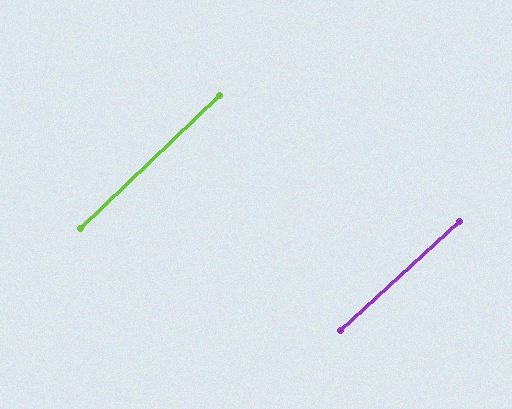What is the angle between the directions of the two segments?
Approximately 1 degree.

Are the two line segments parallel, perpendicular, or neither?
Parallel — their directions differ by only 1.1°.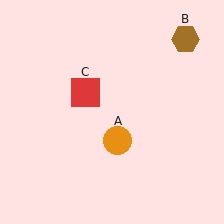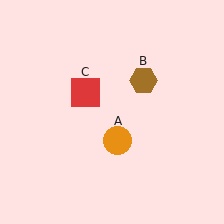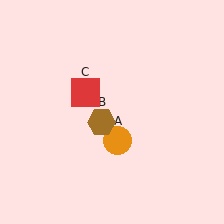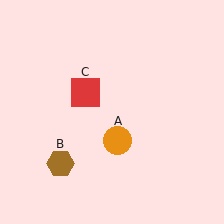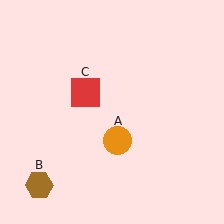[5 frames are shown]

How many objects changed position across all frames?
1 object changed position: brown hexagon (object B).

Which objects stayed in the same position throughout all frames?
Orange circle (object A) and red square (object C) remained stationary.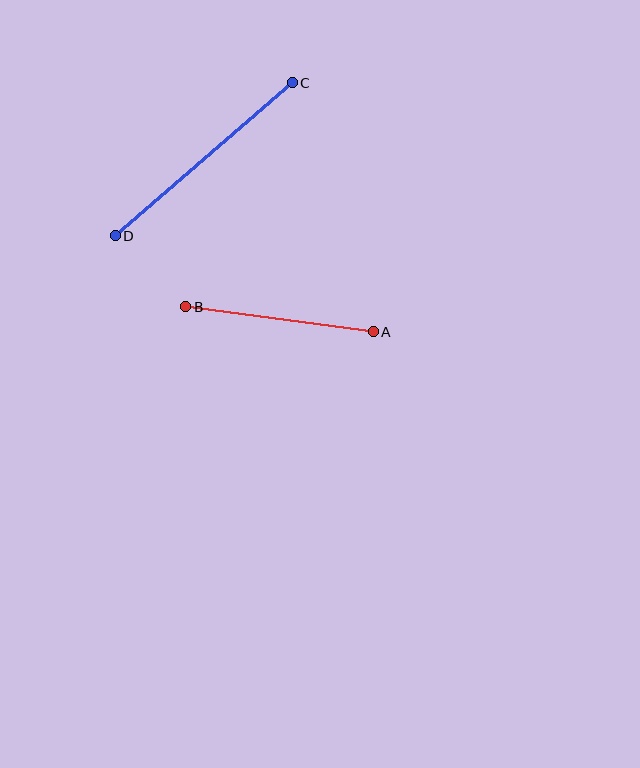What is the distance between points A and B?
The distance is approximately 189 pixels.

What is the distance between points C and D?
The distance is approximately 234 pixels.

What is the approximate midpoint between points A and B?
The midpoint is at approximately (280, 319) pixels.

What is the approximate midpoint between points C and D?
The midpoint is at approximately (204, 159) pixels.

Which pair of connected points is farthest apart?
Points C and D are farthest apart.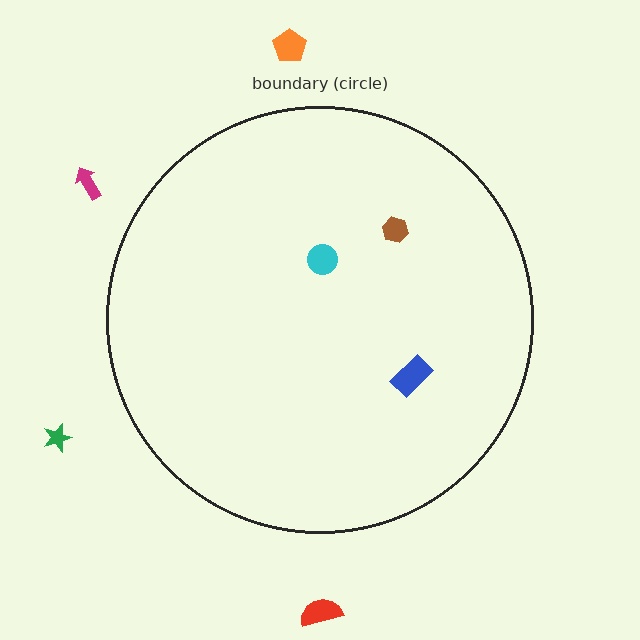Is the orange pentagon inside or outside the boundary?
Outside.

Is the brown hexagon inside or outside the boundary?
Inside.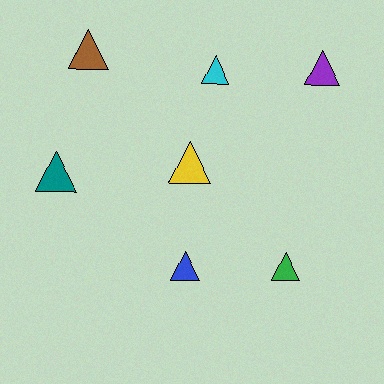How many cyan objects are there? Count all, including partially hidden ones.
There is 1 cyan object.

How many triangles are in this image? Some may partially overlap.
There are 7 triangles.